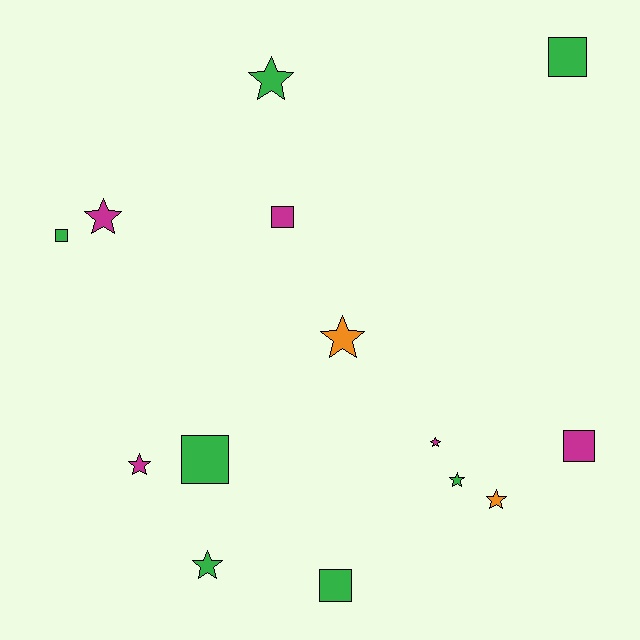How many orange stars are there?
There are 2 orange stars.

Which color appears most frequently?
Green, with 7 objects.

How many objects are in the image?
There are 14 objects.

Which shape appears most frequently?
Star, with 8 objects.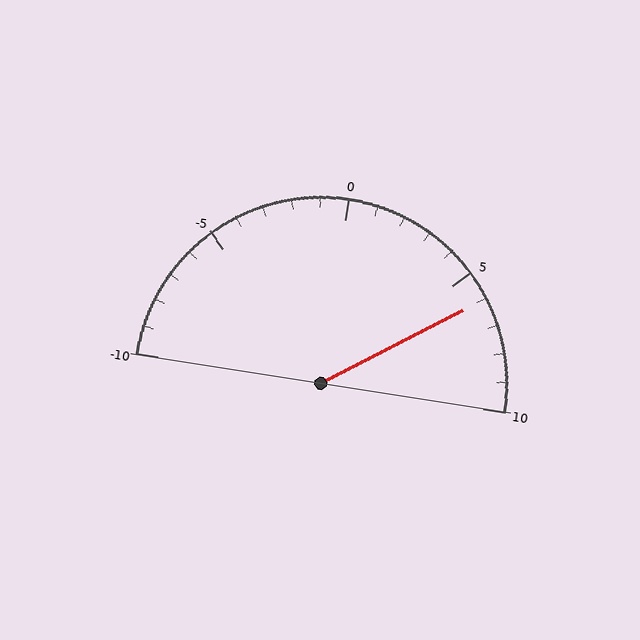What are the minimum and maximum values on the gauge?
The gauge ranges from -10 to 10.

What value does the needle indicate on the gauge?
The needle indicates approximately 6.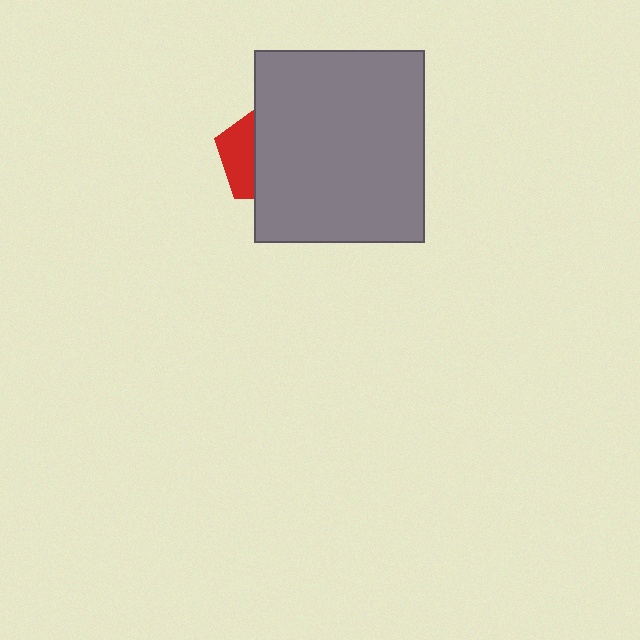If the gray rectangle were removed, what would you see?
You would see the complete red pentagon.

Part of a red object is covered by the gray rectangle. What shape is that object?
It is a pentagon.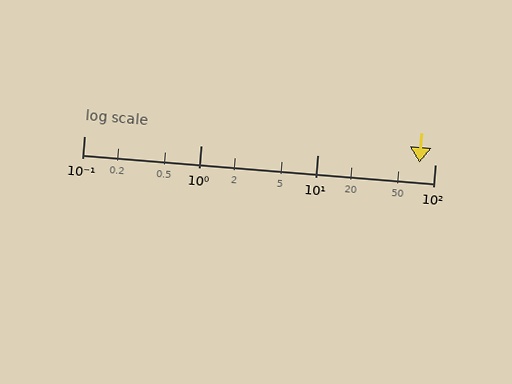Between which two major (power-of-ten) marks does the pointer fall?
The pointer is between 10 and 100.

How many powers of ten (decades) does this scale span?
The scale spans 3 decades, from 0.1 to 100.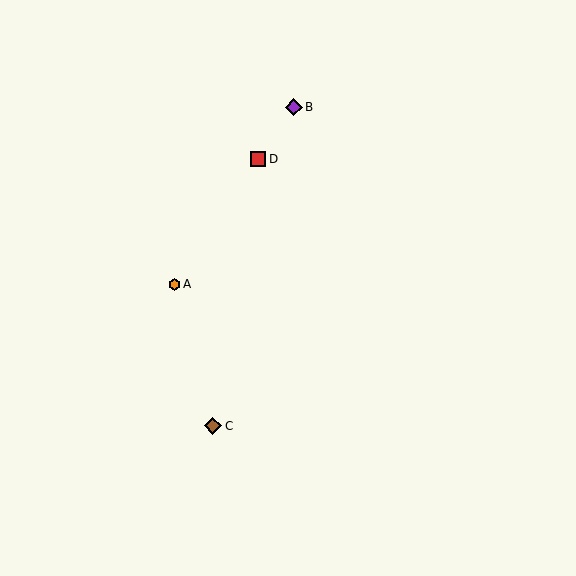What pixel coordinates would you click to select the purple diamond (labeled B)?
Click at (294, 107) to select the purple diamond B.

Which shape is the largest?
The brown diamond (labeled C) is the largest.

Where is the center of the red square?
The center of the red square is at (258, 159).